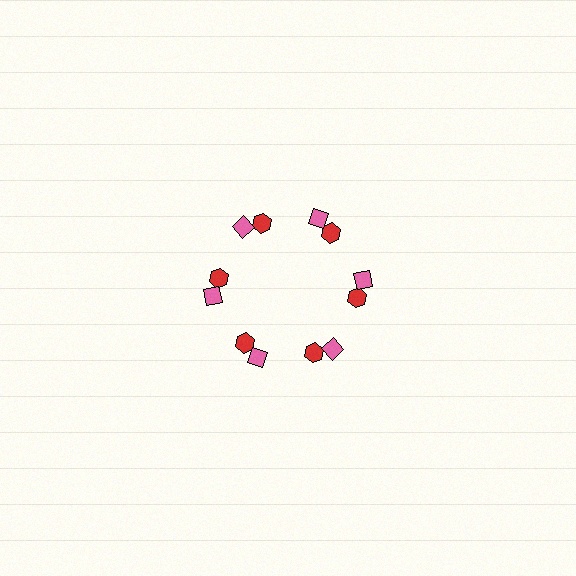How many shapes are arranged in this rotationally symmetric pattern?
There are 12 shapes, arranged in 6 groups of 2.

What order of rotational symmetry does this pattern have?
This pattern has 6-fold rotational symmetry.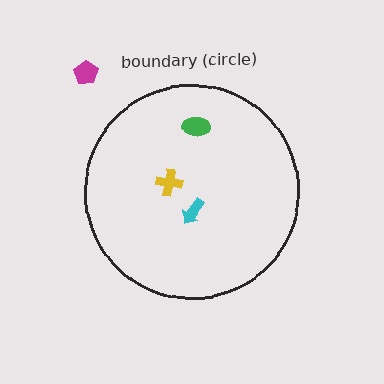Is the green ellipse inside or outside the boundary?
Inside.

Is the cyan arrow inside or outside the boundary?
Inside.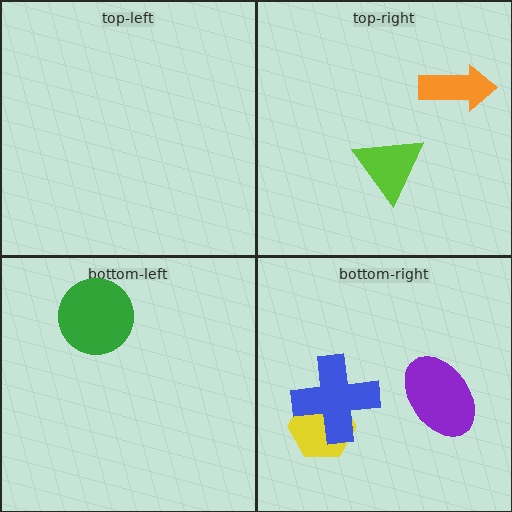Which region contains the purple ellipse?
The bottom-right region.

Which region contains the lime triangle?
The top-right region.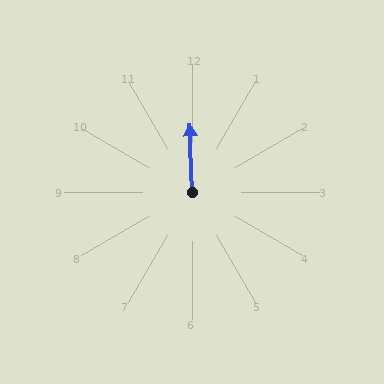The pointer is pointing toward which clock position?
Roughly 12 o'clock.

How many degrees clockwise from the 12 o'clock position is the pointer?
Approximately 358 degrees.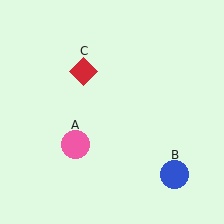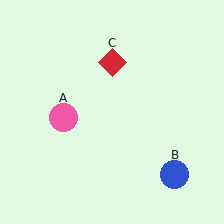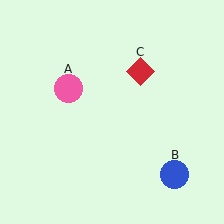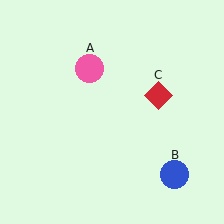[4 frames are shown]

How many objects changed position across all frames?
2 objects changed position: pink circle (object A), red diamond (object C).